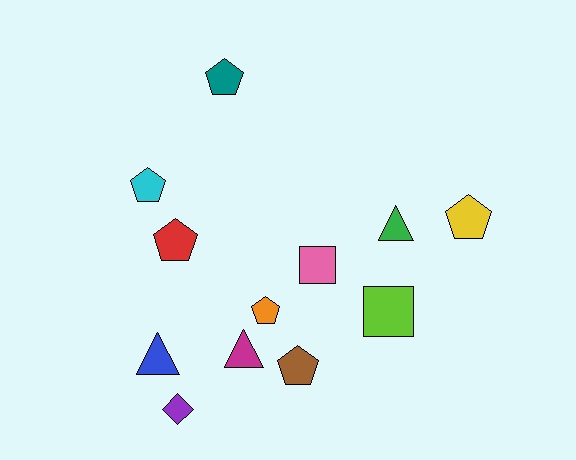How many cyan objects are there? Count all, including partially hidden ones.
There is 1 cyan object.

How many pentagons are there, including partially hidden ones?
There are 6 pentagons.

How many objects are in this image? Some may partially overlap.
There are 12 objects.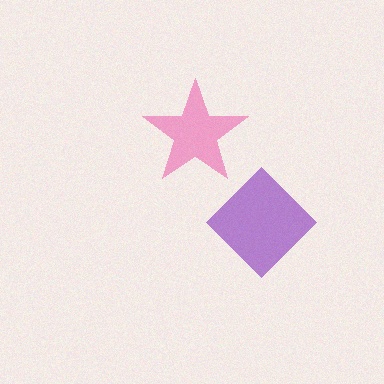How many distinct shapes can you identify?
There are 2 distinct shapes: a pink star, a purple diamond.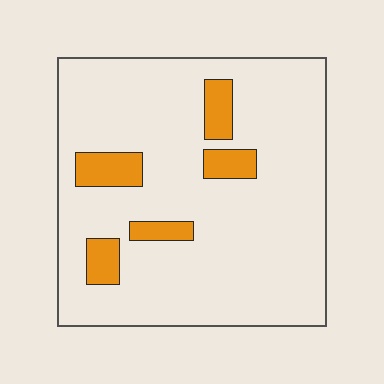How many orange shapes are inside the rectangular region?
5.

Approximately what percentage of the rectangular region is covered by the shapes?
Approximately 10%.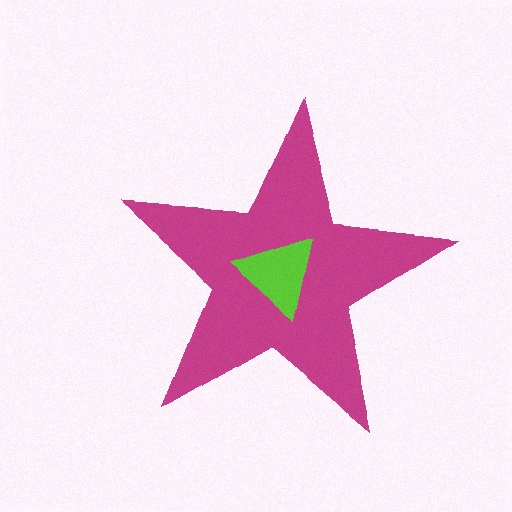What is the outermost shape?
The magenta star.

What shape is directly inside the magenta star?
The lime triangle.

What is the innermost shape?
The lime triangle.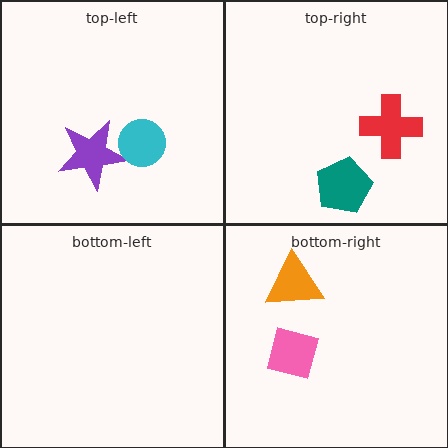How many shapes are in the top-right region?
2.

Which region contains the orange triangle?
The bottom-right region.